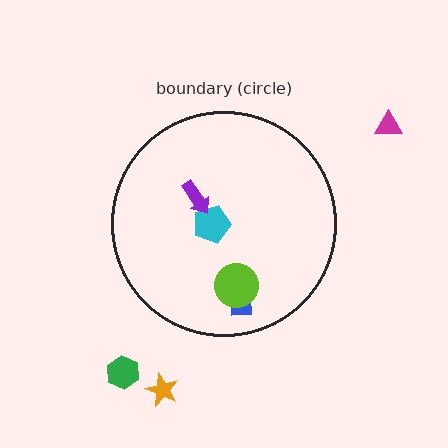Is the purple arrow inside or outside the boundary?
Inside.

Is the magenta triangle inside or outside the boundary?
Outside.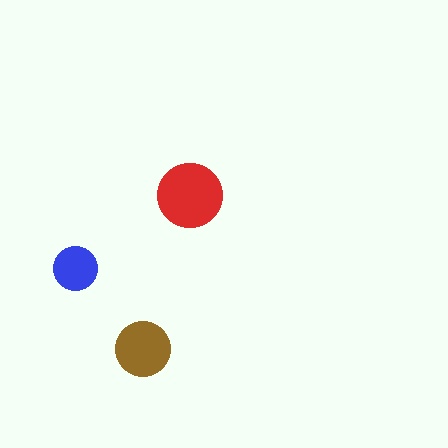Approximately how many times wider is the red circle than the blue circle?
About 1.5 times wider.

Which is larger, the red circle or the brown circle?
The red one.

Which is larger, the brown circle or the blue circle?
The brown one.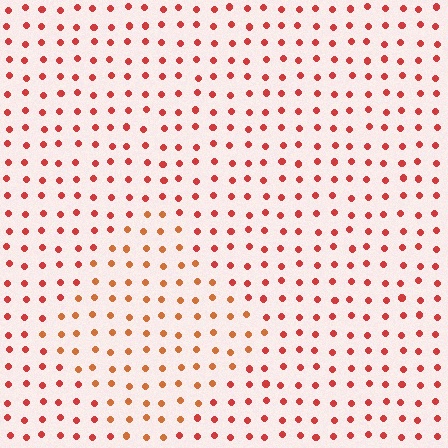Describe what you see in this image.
The image is filled with small red elements in a uniform arrangement. A diamond-shaped region is visible where the elements are tinted to a slightly different hue, forming a subtle color boundary.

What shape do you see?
I see a diamond.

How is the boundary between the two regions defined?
The boundary is defined purely by a slight shift in hue (about 24 degrees). Spacing, size, and orientation are identical on both sides.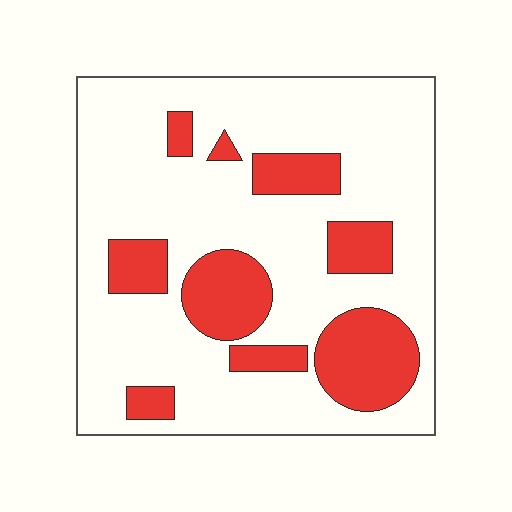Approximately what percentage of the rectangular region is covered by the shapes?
Approximately 25%.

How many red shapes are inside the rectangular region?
9.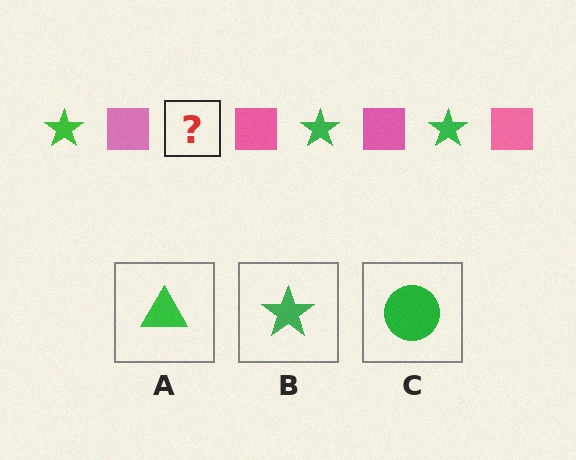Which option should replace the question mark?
Option B.